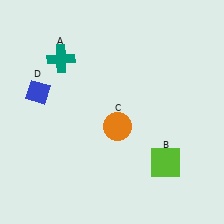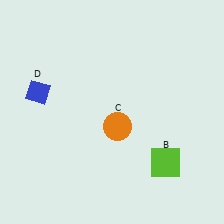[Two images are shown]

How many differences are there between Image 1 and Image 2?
There is 1 difference between the two images.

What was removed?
The teal cross (A) was removed in Image 2.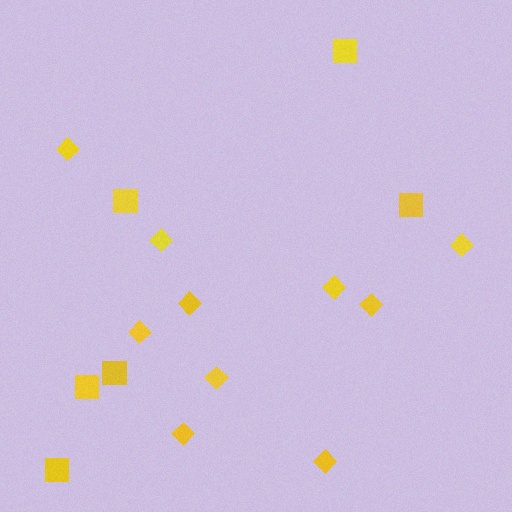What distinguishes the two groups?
There are 2 groups: one group of diamonds (10) and one group of squares (6).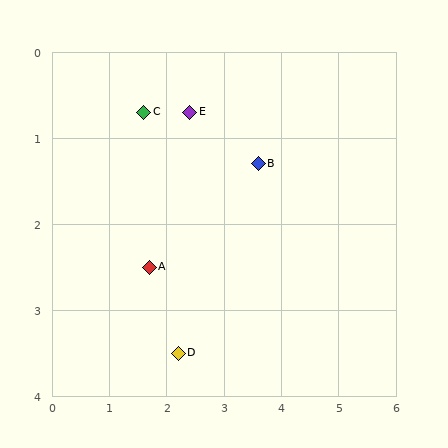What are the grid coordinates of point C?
Point C is at approximately (1.6, 0.7).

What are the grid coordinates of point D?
Point D is at approximately (2.2, 3.5).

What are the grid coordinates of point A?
Point A is at approximately (1.7, 2.5).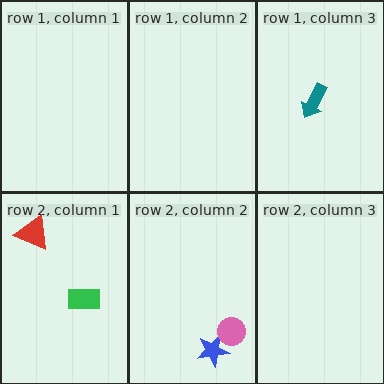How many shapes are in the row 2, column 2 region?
2.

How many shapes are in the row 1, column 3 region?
1.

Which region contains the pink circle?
The row 2, column 2 region.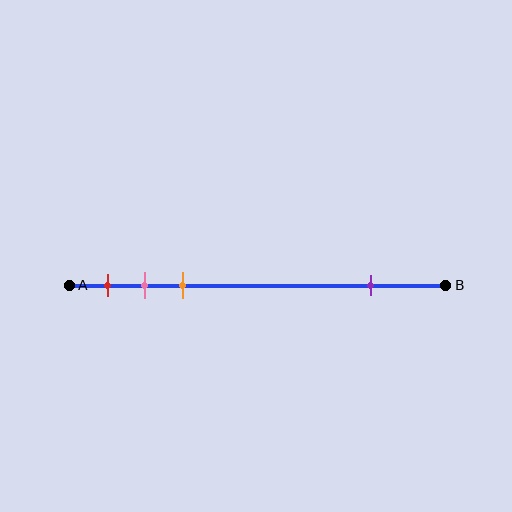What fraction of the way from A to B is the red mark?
The red mark is approximately 10% (0.1) of the way from A to B.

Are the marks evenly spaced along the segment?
No, the marks are not evenly spaced.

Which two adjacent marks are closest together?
The pink and orange marks are the closest adjacent pair.